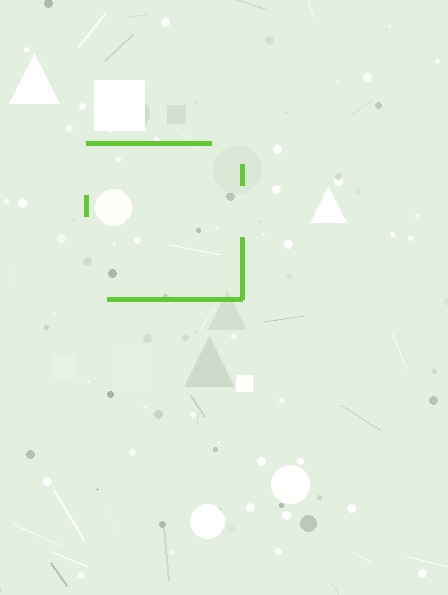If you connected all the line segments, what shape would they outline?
They would outline a square.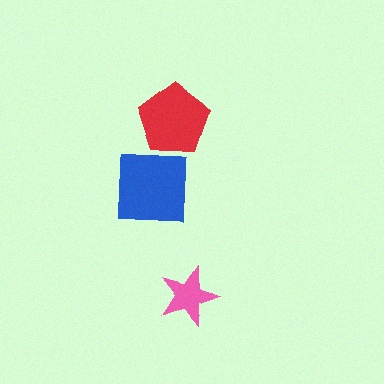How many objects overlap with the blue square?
1 object overlaps with the blue square.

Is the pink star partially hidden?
No, no other shape covers it.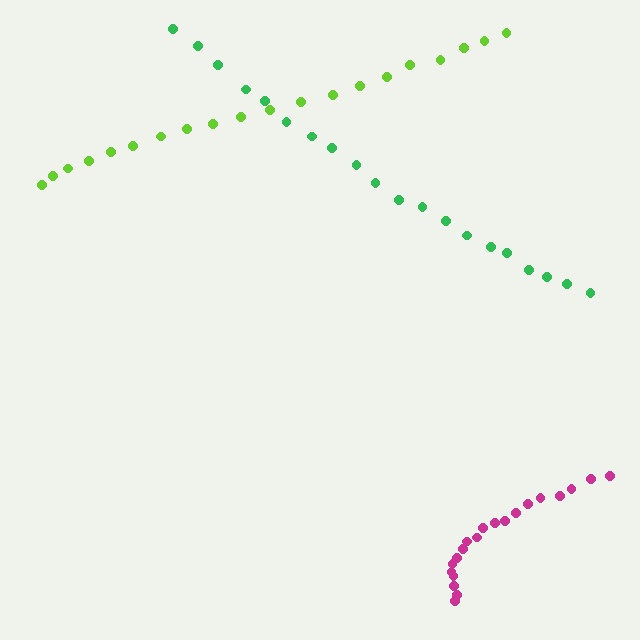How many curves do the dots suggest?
There are 3 distinct paths.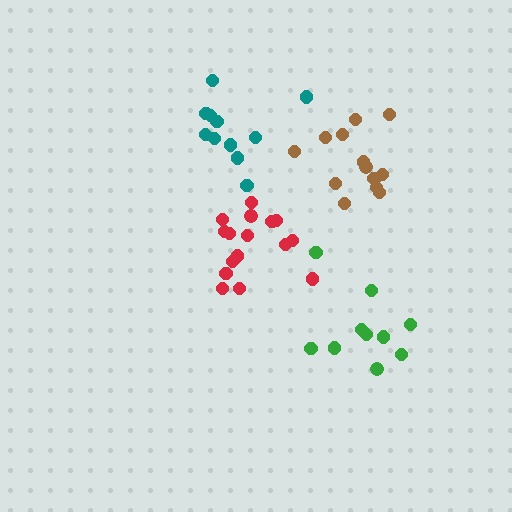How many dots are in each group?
Group 1: 16 dots, Group 2: 10 dots, Group 3: 11 dots, Group 4: 14 dots (51 total).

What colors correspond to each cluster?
The clusters are colored: red, green, teal, brown.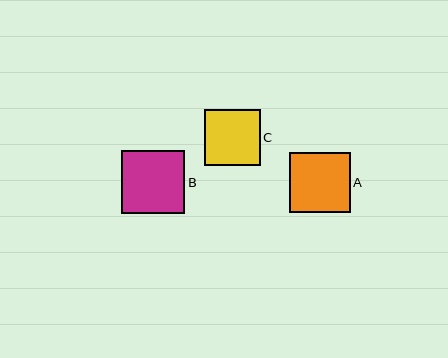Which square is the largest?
Square B is the largest with a size of approximately 64 pixels.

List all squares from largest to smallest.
From largest to smallest: B, A, C.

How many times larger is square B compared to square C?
Square B is approximately 1.1 times the size of square C.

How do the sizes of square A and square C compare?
Square A and square C are approximately the same size.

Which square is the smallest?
Square C is the smallest with a size of approximately 56 pixels.